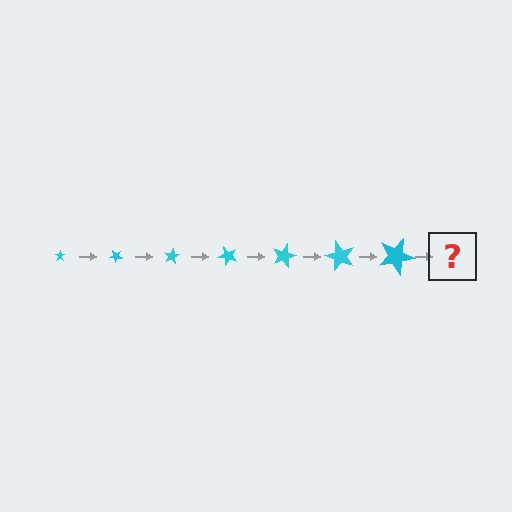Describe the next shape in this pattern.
It should be a star, larger than the previous one and rotated 280 degrees from the start.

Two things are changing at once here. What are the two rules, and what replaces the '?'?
The two rules are that the star grows larger each step and it rotates 40 degrees each step. The '?' should be a star, larger than the previous one and rotated 280 degrees from the start.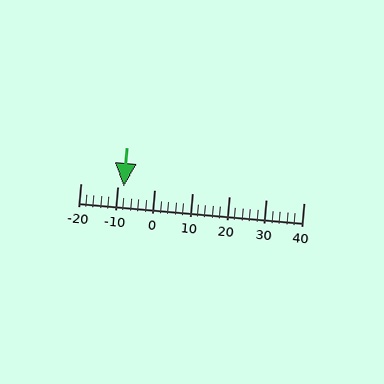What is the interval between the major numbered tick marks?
The major tick marks are spaced 10 units apart.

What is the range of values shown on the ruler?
The ruler shows values from -20 to 40.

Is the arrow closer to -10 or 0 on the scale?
The arrow is closer to -10.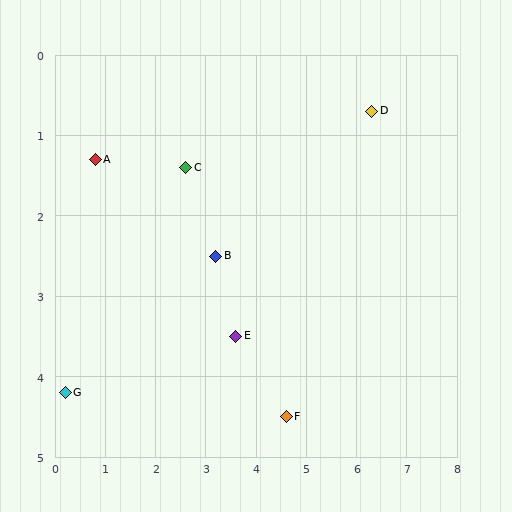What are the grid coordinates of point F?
Point F is at approximately (4.6, 4.5).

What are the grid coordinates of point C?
Point C is at approximately (2.6, 1.4).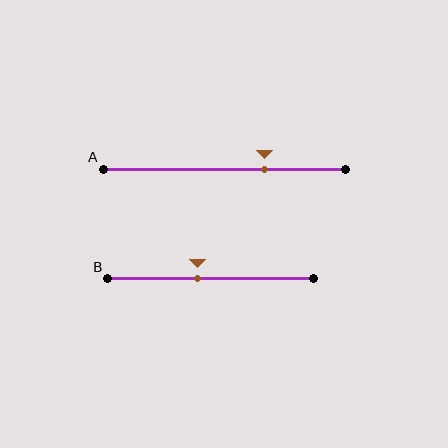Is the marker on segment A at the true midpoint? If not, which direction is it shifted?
No, the marker on segment A is shifted to the right by about 17% of the segment length.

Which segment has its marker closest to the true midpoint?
Segment B has its marker closest to the true midpoint.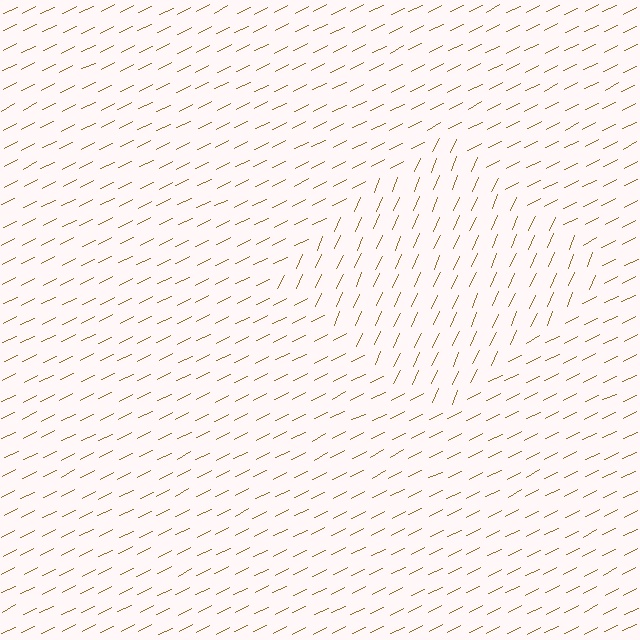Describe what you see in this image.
The image is filled with small brown line segments. A diamond region in the image has lines oriented differently from the surrounding lines, creating a visible texture boundary.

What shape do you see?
I see a diamond.